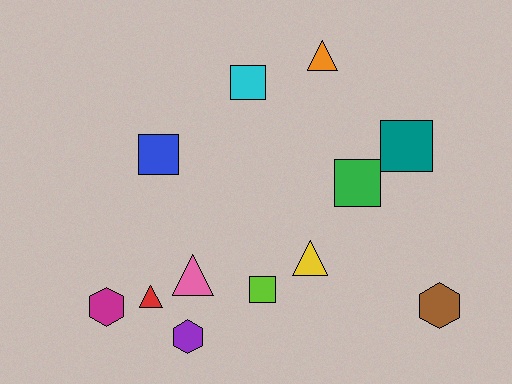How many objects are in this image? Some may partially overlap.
There are 12 objects.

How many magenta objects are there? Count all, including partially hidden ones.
There is 1 magenta object.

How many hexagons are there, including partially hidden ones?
There are 3 hexagons.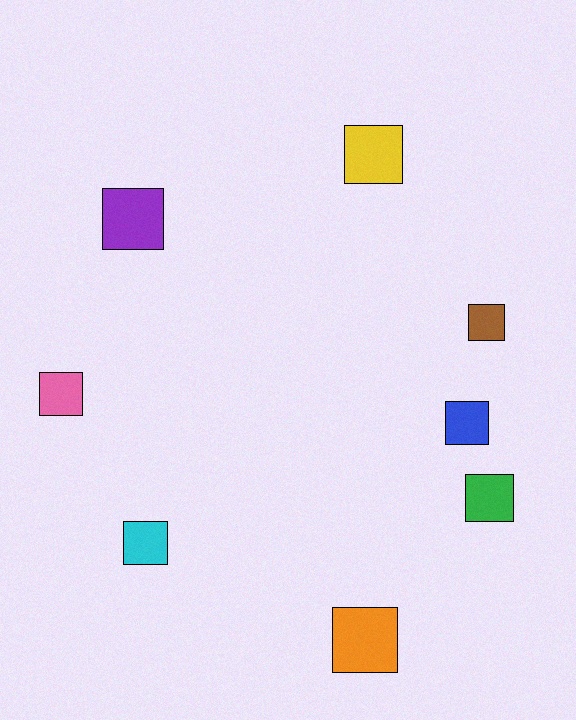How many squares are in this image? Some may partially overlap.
There are 8 squares.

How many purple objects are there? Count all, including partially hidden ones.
There is 1 purple object.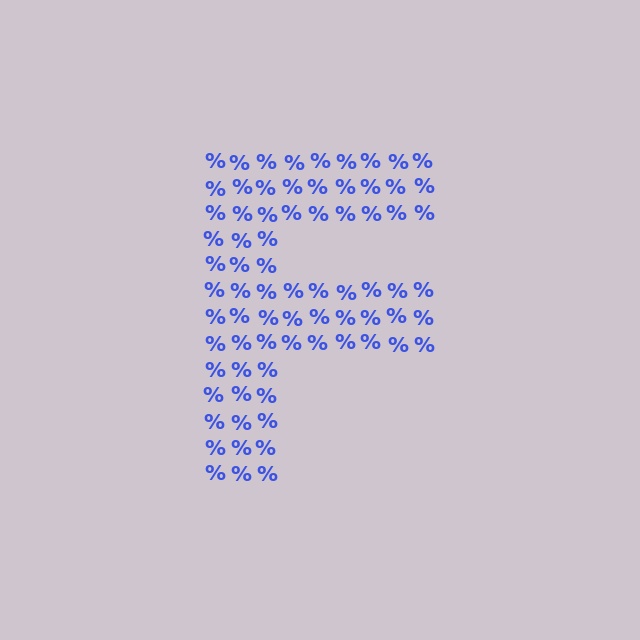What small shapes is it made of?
It is made of small percent signs.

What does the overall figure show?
The overall figure shows the letter F.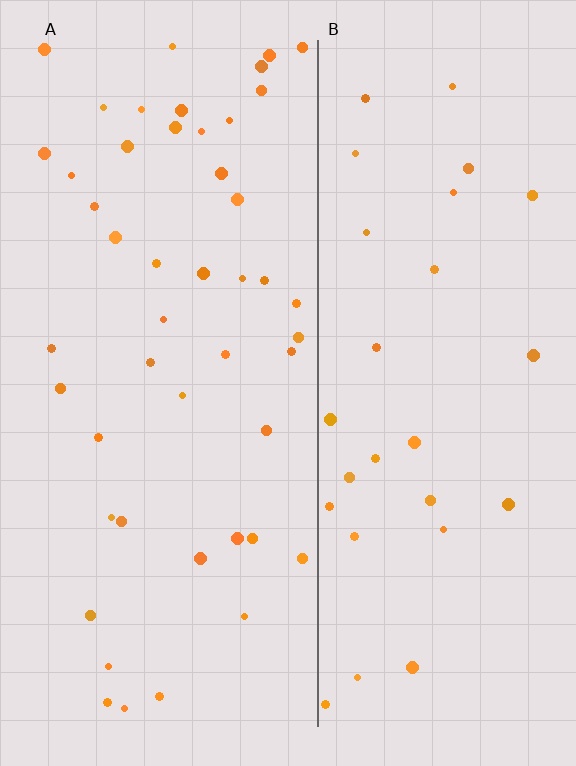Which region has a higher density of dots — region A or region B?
A (the left).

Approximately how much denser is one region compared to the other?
Approximately 1.6× — region A over region B.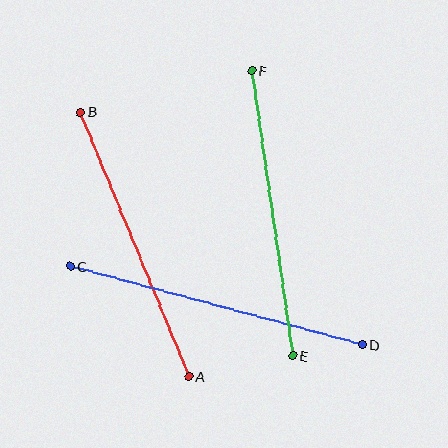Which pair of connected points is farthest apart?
Points C and D are farthest apart.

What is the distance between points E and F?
The distance is approximately 288 pixels.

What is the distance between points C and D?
The distance is approximately 302 pixels.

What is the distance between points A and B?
The distance is approximately 286 pixels.